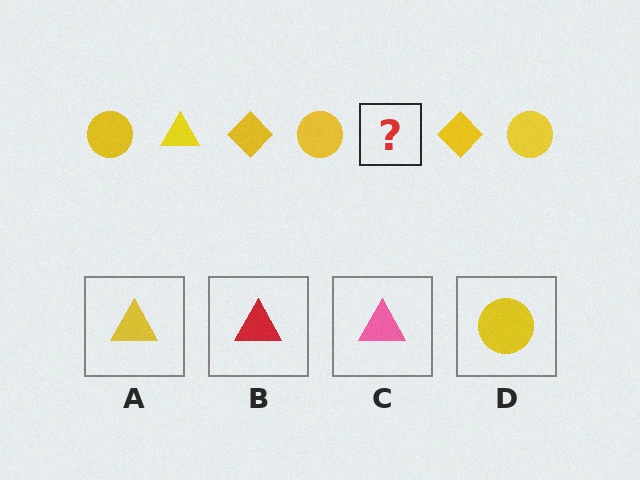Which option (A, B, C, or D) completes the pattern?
A.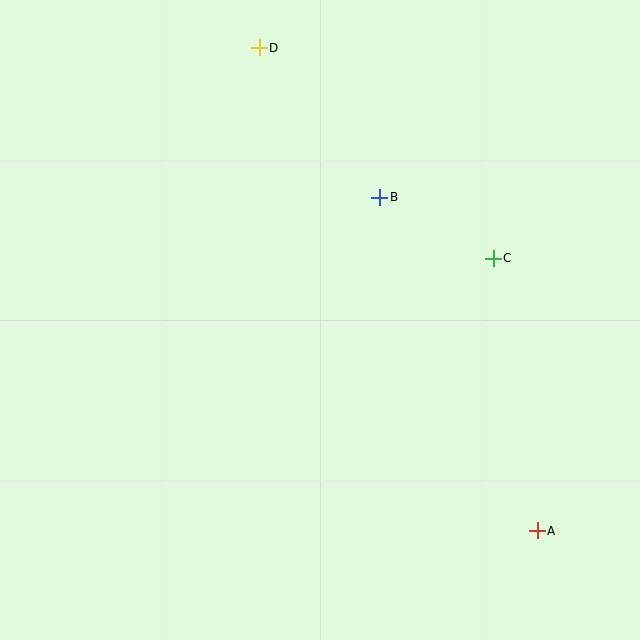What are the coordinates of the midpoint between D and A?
The midpoint between D and A is at (398, 289).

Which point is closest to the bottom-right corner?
Point A is closest to the bottom-right corner.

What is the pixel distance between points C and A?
The distance between C and A is 276 pixels.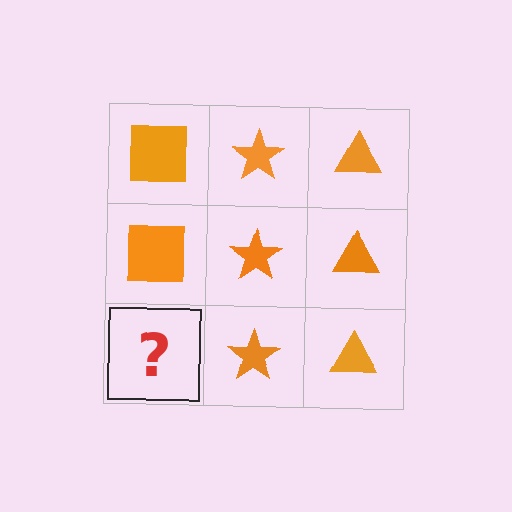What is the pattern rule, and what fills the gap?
The rule is that each column has a consistent shape. The gap should be filled with an orange square.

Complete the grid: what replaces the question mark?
The question mark should be replaced with an orange square.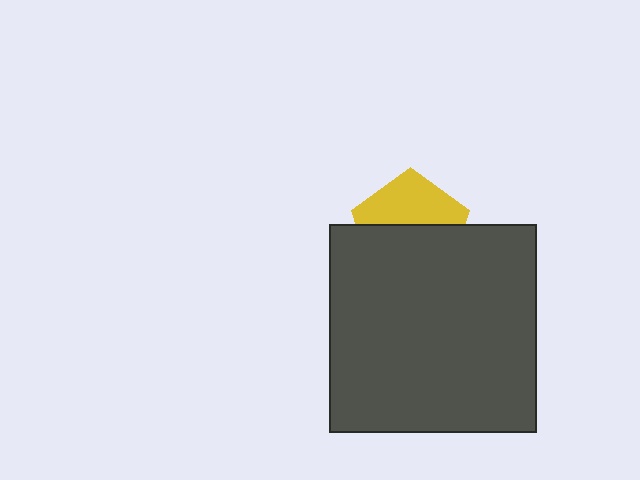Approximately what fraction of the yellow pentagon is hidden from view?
Roughly 57% of the yellow pentagon is hidden behind the dark gray square.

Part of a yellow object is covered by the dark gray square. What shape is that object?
It is a pentagon.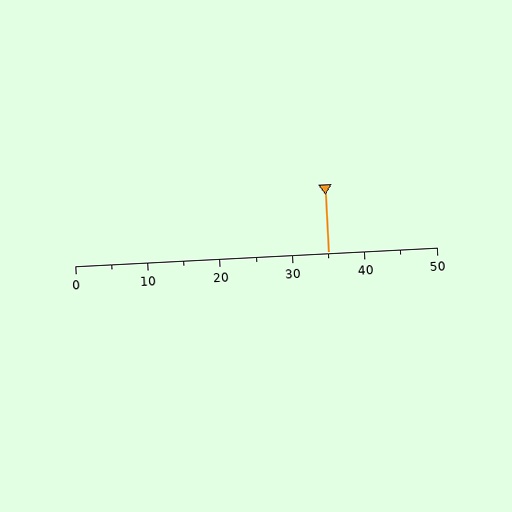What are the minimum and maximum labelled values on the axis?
The axis runs from 0 to 50.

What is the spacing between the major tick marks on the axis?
The major ticks are spaced 10 apart.